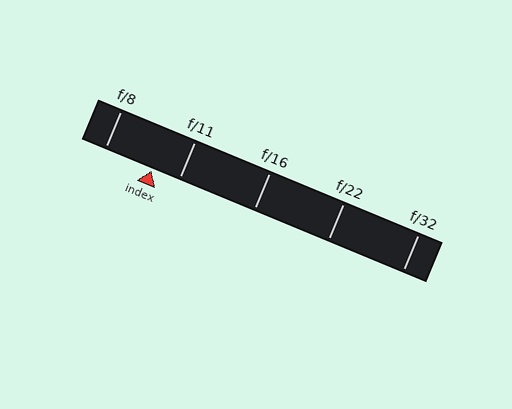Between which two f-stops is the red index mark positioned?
The index mark is between f/8 and f/11.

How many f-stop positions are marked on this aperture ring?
There are 5 f-stop positions marked.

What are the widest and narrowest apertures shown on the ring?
The widest aperture shown is f/8 and the narrowest is f/32.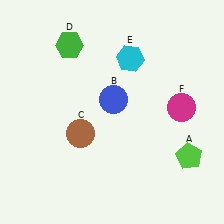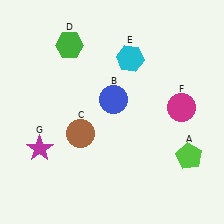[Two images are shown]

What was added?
A magenta star (G) was added in Image 2.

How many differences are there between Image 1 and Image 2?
There is 1 difference between the two images.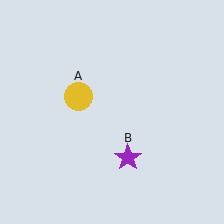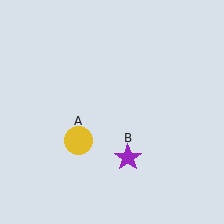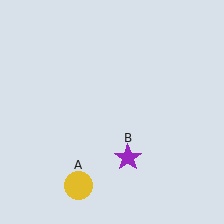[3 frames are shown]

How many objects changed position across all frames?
1 object changed position: yellow circle (object A).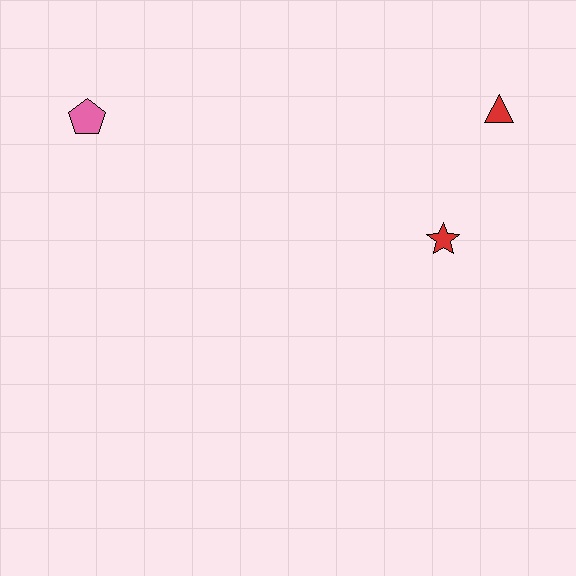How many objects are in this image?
There are 3 objects.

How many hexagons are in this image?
There are no hexagons.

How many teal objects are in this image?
There are no teal objects.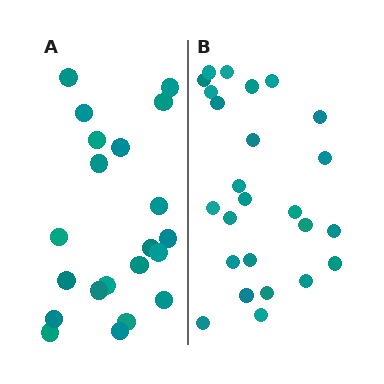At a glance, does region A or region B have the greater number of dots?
Region B (the right region) has more dots.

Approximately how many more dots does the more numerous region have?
Region B has about 4 more dots than region A.